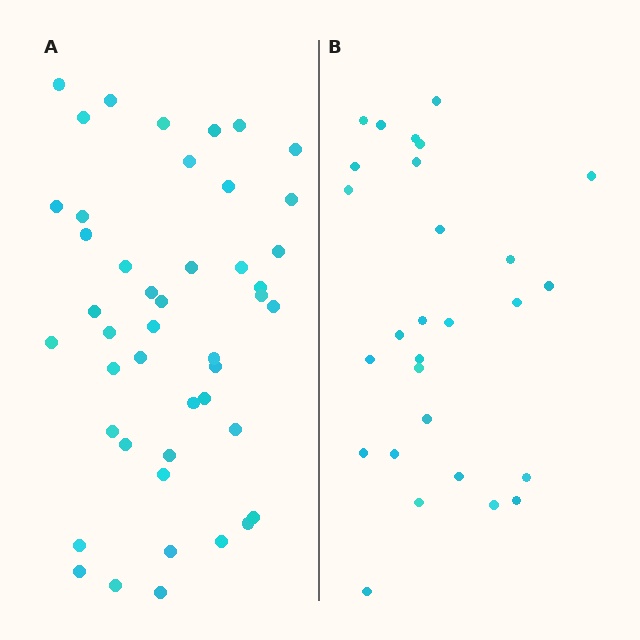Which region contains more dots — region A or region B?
Region A (the left region) has more dots.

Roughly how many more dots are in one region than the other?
Region A has approximately 15 more dots than region B.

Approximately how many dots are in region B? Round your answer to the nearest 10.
About 30 dots. (The exact count is 28, which rounds to 30.)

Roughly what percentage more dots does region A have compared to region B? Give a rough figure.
About 60% more.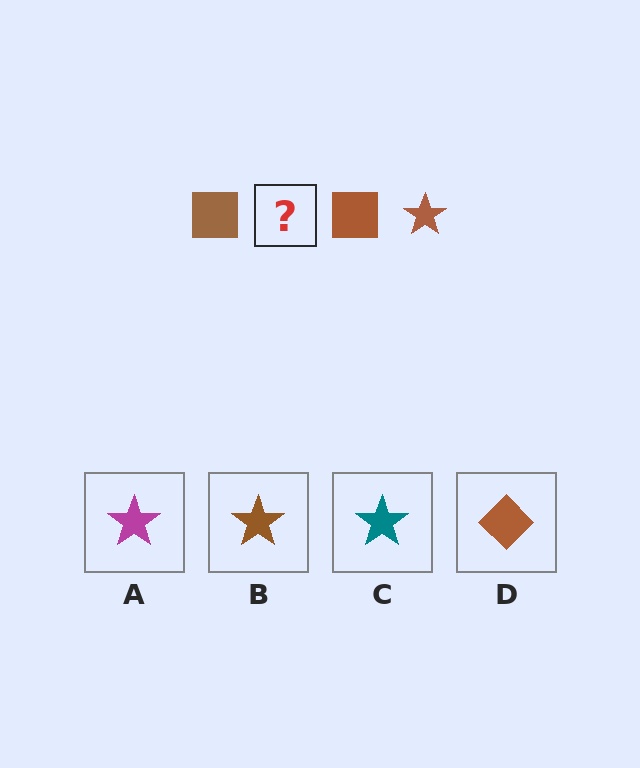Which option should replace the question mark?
Option B.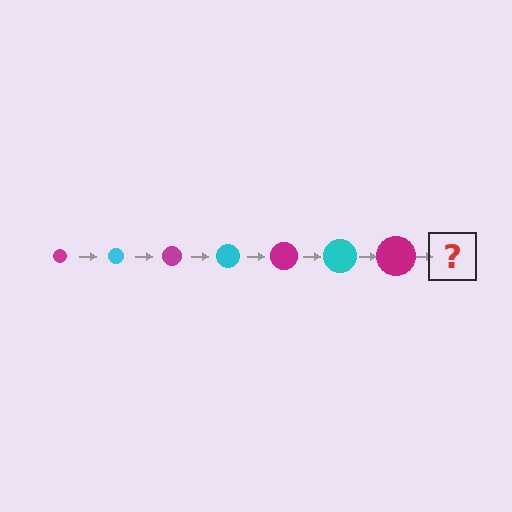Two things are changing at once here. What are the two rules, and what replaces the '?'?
The two rules are that the circle grows larger each step and the color cycles through magenta and cyan. The '?' should be a cyan circle, larger than the previous one.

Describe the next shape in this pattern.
It should be a cyan circle, larger than the previous one.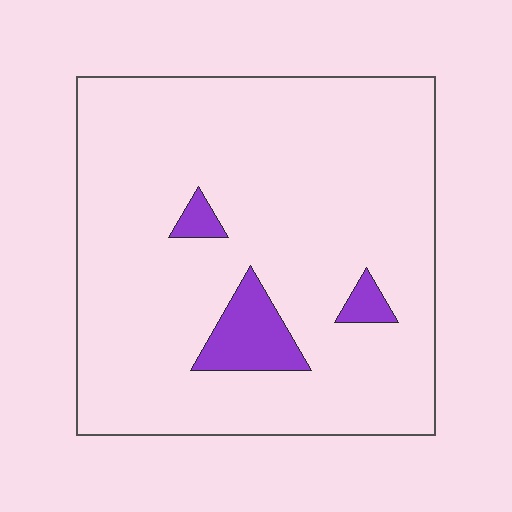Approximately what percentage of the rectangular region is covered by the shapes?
Approximately 10%.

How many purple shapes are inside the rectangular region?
3.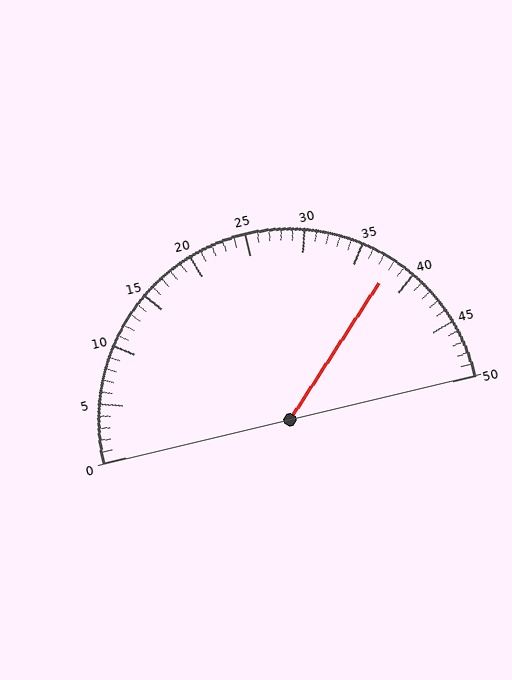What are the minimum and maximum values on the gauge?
The gauge ranges from 0 to 50.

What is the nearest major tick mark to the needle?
The nearest major tick mark is 40.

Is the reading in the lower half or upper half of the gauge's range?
The reading is in the upper half of the range (0 to 50).